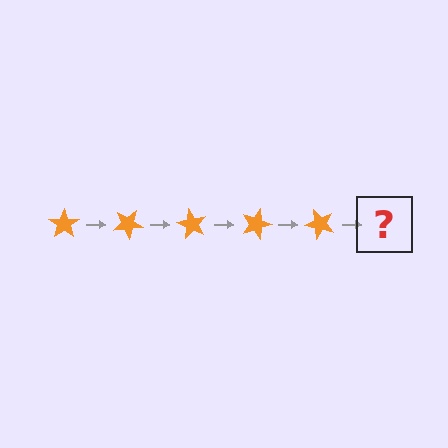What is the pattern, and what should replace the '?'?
The pattern is that the star rotates 30 degrees each step. The '?' should be an orange star rotated 150 degrees.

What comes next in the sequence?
The next element should be an orange star rotated 150 degrees.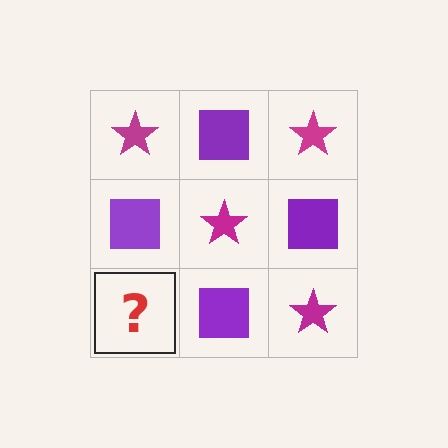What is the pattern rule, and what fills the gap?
The rule is that it alternates magenta star and purple square in a checkerboard pattern. The gap should be filled with a magenta star.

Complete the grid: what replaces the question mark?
The question mark should be replaced with a magenta star.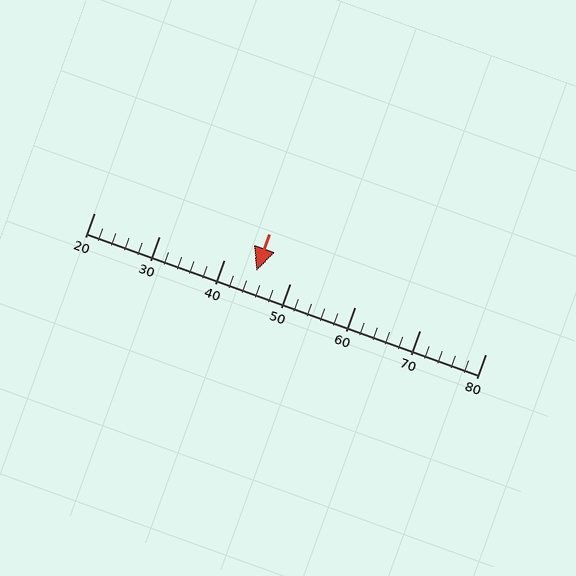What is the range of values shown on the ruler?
The ruler shows values from 20 to 80.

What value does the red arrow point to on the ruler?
The red arrow points to approximately 45.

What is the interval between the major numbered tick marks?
The major tick marks are spaced 10 units apart.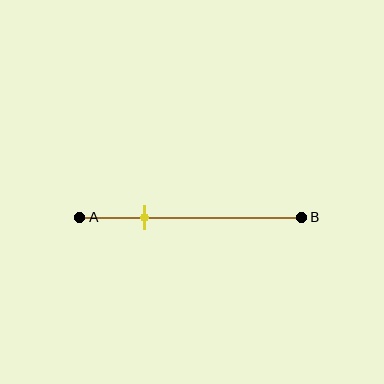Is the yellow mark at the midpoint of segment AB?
No, the mark is at about 30% from A, not at the 50% midpoint.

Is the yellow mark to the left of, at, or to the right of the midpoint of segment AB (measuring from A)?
The yellow mark is to the left of the midpoint of segment AB.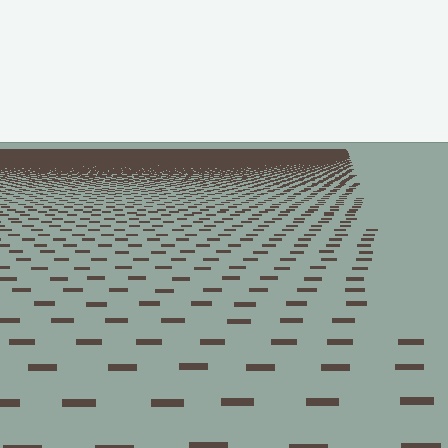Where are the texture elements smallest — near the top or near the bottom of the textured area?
Near the top.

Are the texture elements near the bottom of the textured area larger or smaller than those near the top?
Larger. Near the bottom, elements are closer to the viewer and appear at a bigger on-screen size.